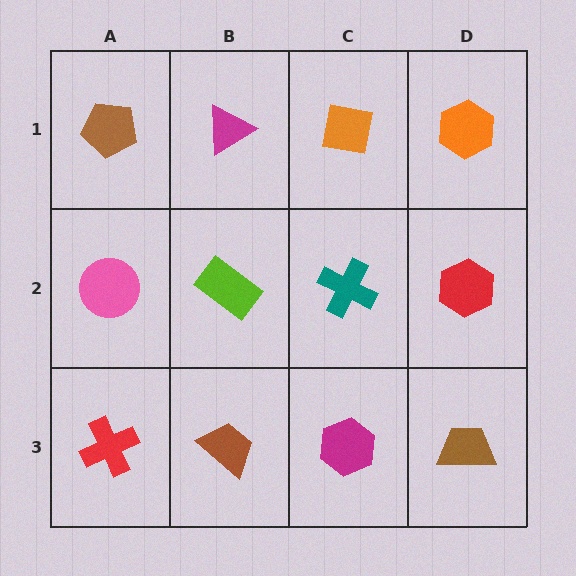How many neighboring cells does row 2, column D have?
3.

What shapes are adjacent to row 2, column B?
A magenta triangle (row 1, column B), a brown trapezoid (row 3, column B), a pink circle (row 2, column A), a teal cross (row 2, column C).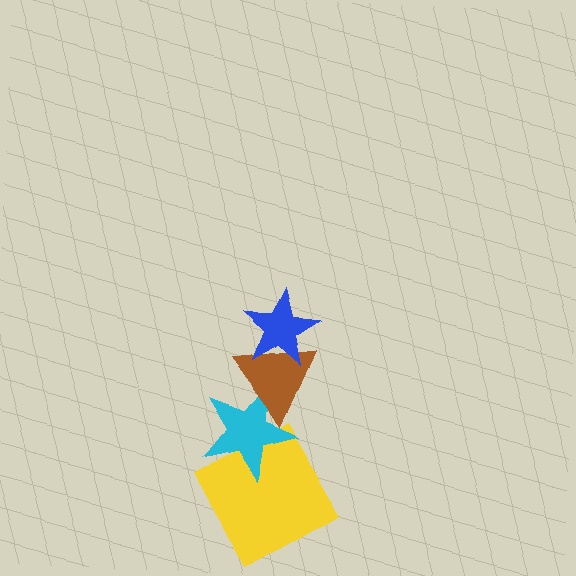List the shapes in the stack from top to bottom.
From top to bottom: the blue star, the brown triangle, the cyan star, the yellow diamond.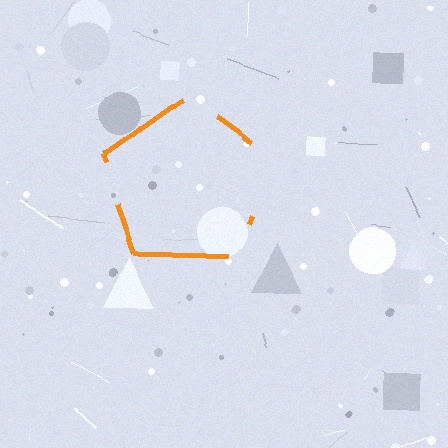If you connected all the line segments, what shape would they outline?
They would outline a pentagon.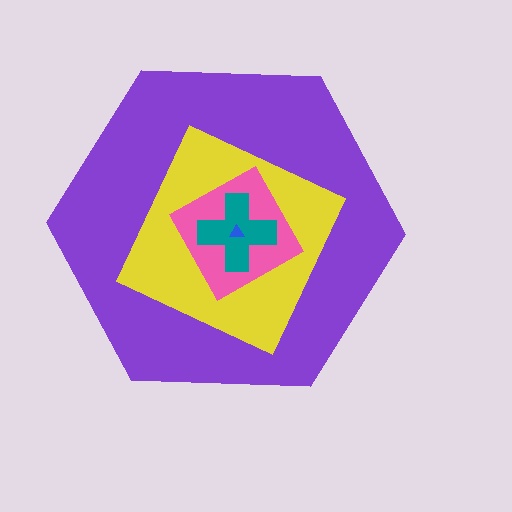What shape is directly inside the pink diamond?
The teal cross.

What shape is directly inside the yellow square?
The pink diamond.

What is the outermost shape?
The purple hexagon.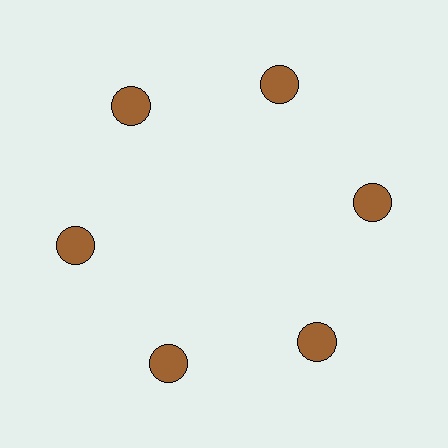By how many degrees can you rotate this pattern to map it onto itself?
The pattern maps onto itself every 60 degrees of rotation.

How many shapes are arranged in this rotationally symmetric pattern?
There are 6 shapes, arranged in 6 groups of 1.